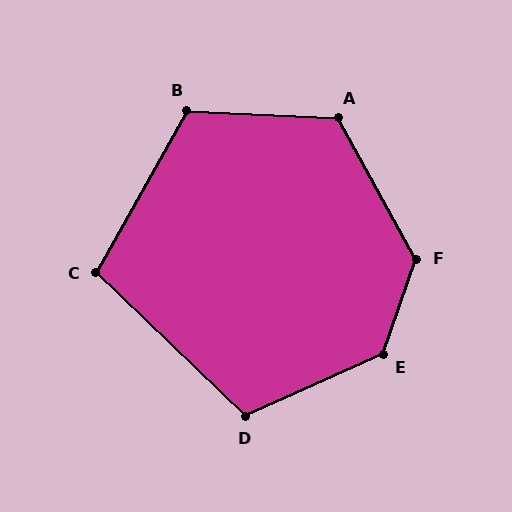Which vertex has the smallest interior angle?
C, at approximately 105 degrees.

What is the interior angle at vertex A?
Approximately 122 degrees (obtuse).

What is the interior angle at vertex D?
Approximately 112 degrees (obtuse).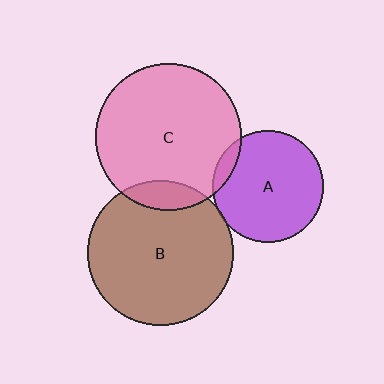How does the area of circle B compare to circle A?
Approximately 1.7 times.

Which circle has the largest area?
Circle C (pink).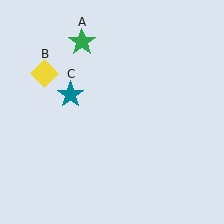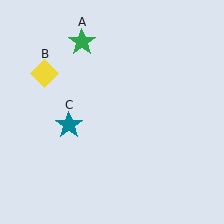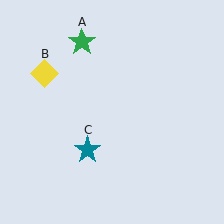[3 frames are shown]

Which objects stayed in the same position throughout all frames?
Green star (object A) and yellow diamond (object B) remained stationary.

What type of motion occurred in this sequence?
The teal star (object C) rotated counterclockwise around the center of the scene.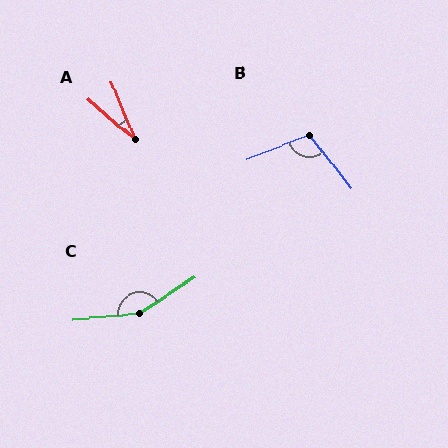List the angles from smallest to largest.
A (27°), B (106°), C (152°).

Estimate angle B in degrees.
Approximately 106 degrees.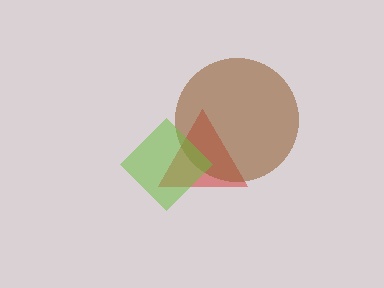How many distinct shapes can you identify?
There are 3 distinct shapes: a red triangle, a brown circle, a lime diamond.